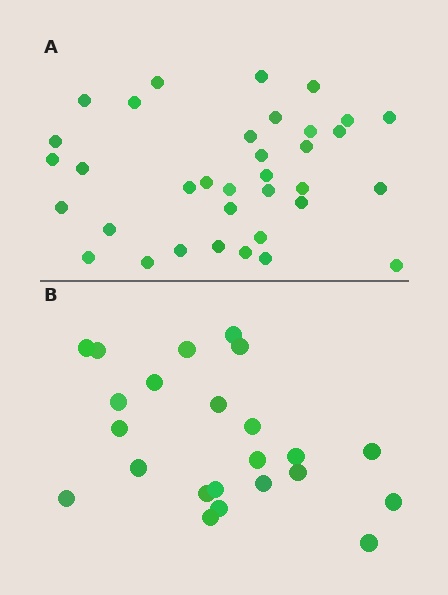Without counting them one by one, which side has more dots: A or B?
Region A (the top region) has more dots.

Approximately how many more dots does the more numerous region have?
Region A has roughly 12 or so more dots than region B.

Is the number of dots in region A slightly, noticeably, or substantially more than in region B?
Region A has substantially more. The ratio is roughly 1.5 to 1.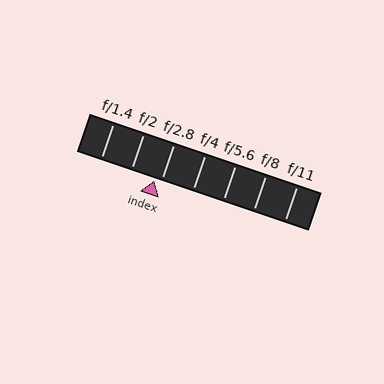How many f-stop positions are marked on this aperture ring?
There are 7 f-stop positions marked.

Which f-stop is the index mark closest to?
The index mark is closest to f/2.8.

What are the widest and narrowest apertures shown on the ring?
The widest aperture shown is f/1.4 and the narrowest is f/11.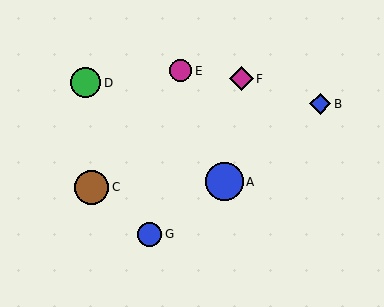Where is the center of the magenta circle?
The center of the magenta circle is at (181, 71).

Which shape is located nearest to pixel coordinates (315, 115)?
The blue diamond (labeled B) at (320, 104) is nearest to that location.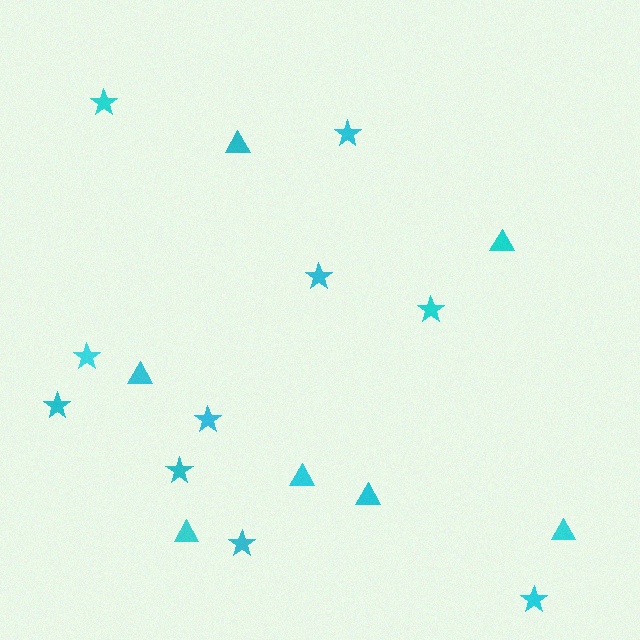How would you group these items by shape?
There are 2 groups: one group of triangles (7) and one group of stars (10).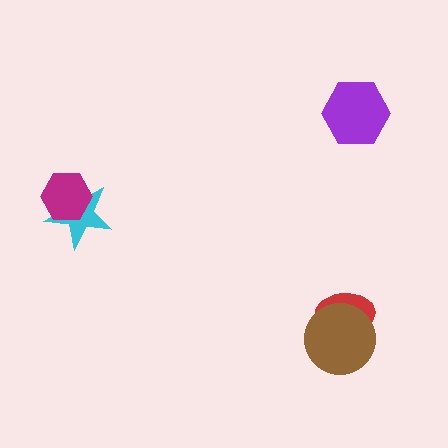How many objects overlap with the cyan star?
1 object overlaps with the cyan star.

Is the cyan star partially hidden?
Yes, it is partially covered by another shape.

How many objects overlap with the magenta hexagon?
1 object overlaps with the magenta hexagon.